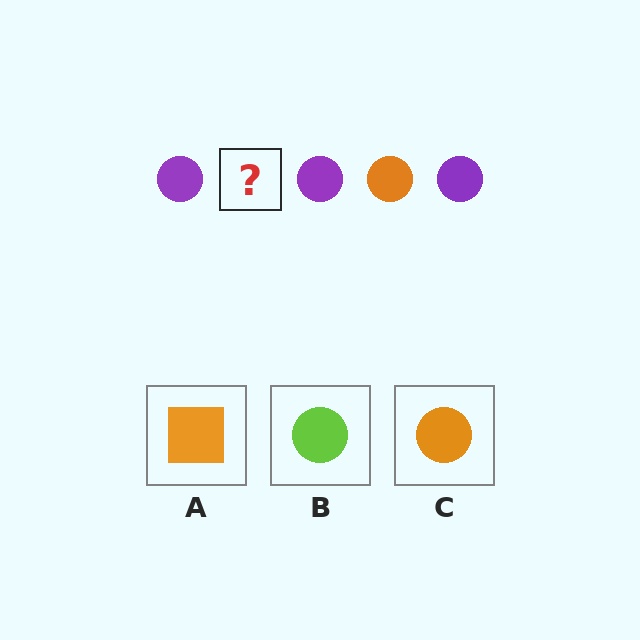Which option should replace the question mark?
Option C.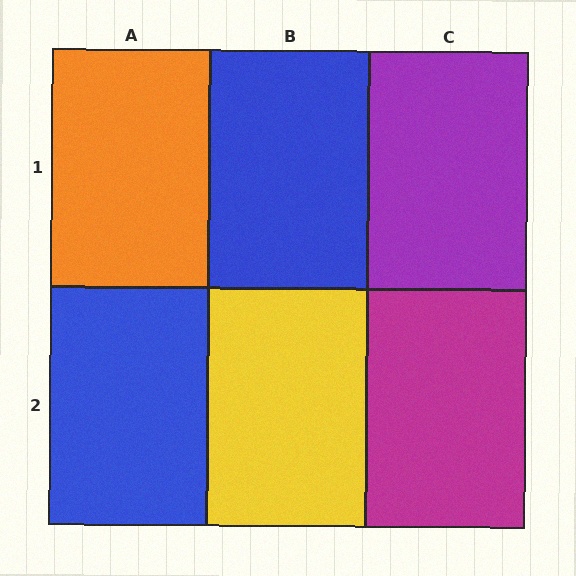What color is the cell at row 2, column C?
Magenta.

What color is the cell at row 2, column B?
Yellow.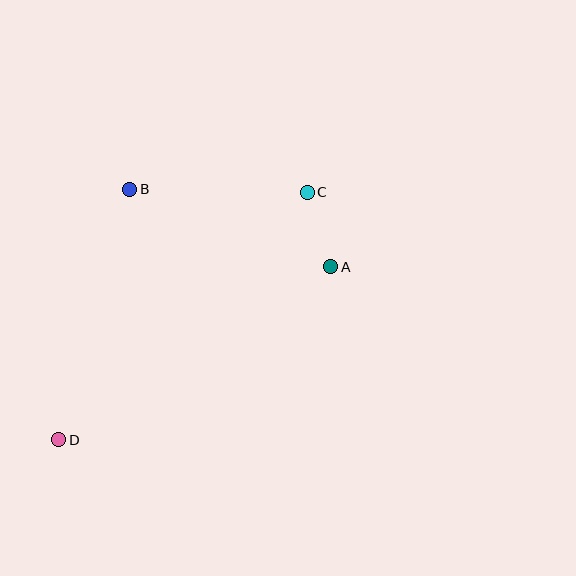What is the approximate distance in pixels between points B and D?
The distance between B and D is approximately 261 pixels.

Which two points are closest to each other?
Points A and C are closest to each other.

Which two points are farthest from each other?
Points C and D are farthest from each other.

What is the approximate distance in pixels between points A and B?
The distance between A and B is approximately 216 pixels.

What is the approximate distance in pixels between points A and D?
The distance between A and D is approximately 322 pixels.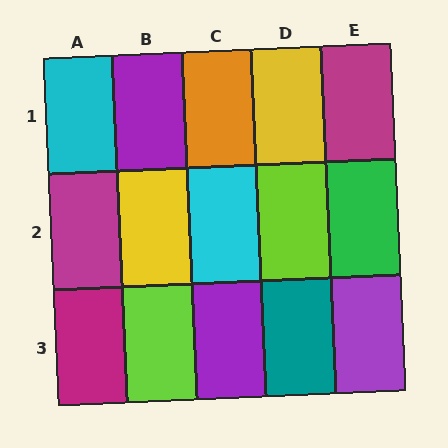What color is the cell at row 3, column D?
Teal.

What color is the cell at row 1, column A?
Cyan.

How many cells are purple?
3 cells are purple.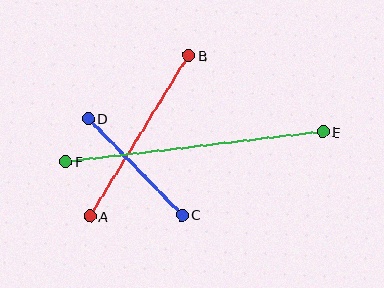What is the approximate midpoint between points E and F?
The midpoint is at approximately (194, 147) pixels.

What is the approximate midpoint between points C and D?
The midpoint is at approximately (135, 167) pixels.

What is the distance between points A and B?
The distance is approximately 189 pixels.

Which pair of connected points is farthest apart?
Points E and F are farthest apart.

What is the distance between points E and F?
The distance is approximately 259 pixels.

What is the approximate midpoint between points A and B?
The midpoint is at approximately (139, 136) pixels.